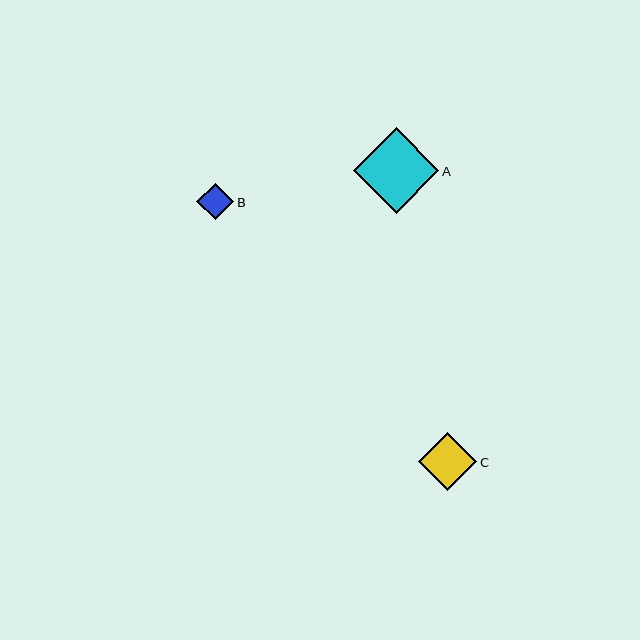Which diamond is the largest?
Diamond A is the largest with a size of approximately 86 pixels.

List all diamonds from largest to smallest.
From largest to smallest: A, C, B.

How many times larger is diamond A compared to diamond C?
Diamond A is approximately 1.5 times the size of diamond C.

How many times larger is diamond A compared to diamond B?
Diamond A is approximately 2.3 times the size of diamond B.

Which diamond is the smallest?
Diamond B is the smallest with a size of approximately 37 pixels.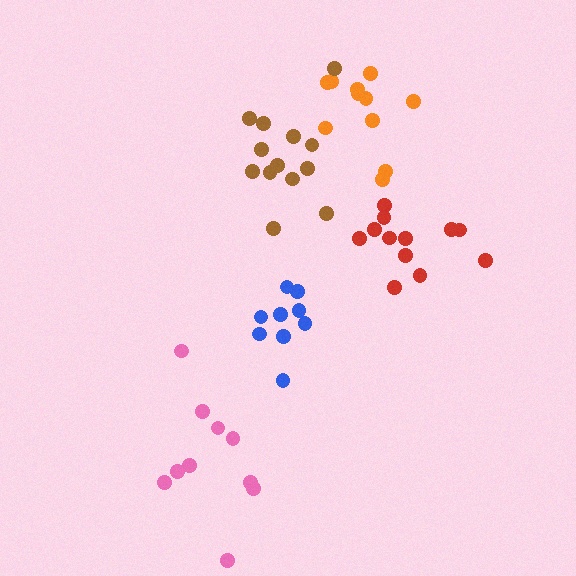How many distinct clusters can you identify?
There are 5 distinct clusters.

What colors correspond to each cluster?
The clusters are colored: blue, orange, pink, brown, red.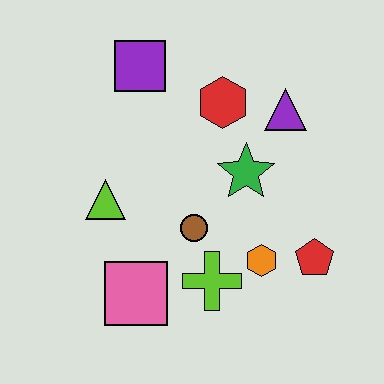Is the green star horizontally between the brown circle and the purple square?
No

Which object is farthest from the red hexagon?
The pink square is farthest from the red hexagon.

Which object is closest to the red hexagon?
The purple triangle is closest to the red hexagon.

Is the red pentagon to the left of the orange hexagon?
No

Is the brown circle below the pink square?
No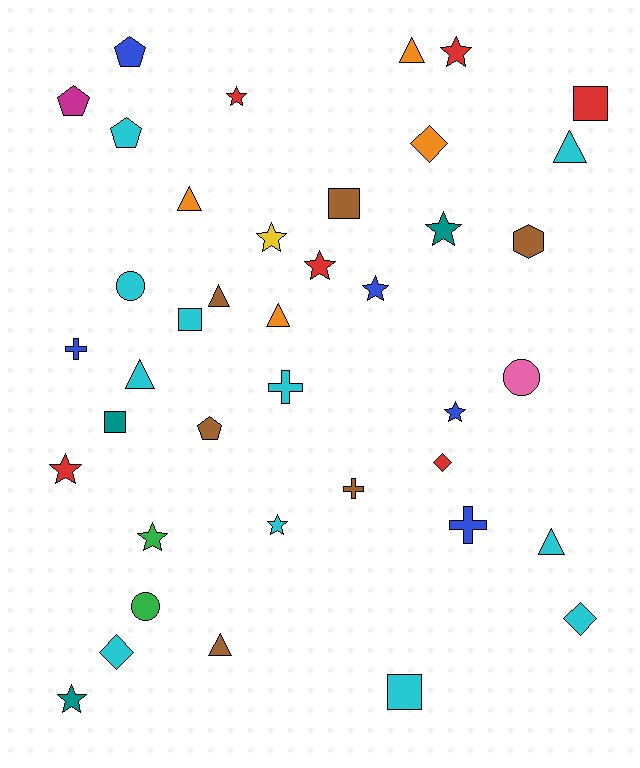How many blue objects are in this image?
There are 5 blue objects.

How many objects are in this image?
There are 40 objects.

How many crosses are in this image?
There are 4 crosses.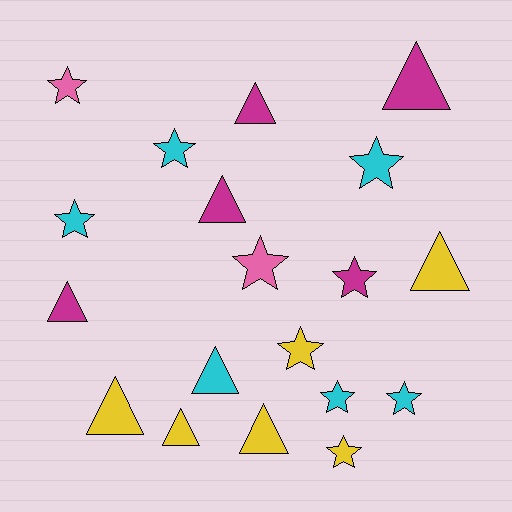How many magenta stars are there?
There is 1 magenta star.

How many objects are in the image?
There are 19 objects.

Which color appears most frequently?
Cyan, with 6 objects.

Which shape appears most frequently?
Star, with 10 objects.